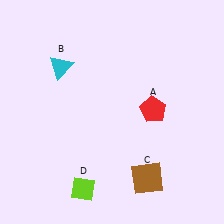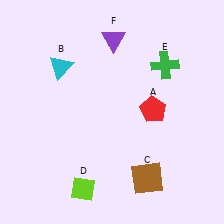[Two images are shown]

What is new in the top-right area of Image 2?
A green cross (E) was added in the top-right area of Image 2.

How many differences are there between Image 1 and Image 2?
There are 2 differences between the two images.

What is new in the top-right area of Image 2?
A purple triangle (F) was added in the top-right area of Image 2.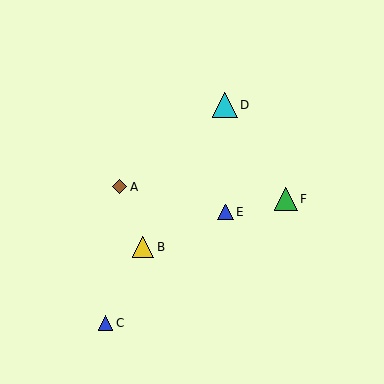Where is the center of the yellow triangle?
The center of the yellow triangle is at (143, 247).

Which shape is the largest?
The cyan triangle (labeled D) is the largest.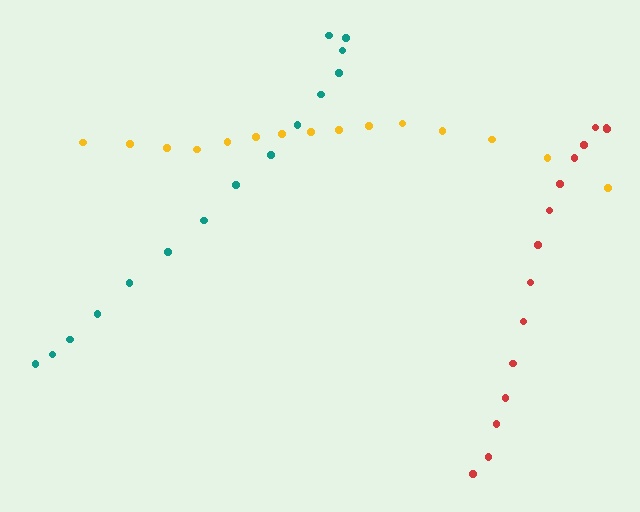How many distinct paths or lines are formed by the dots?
There are 3 distinct paths.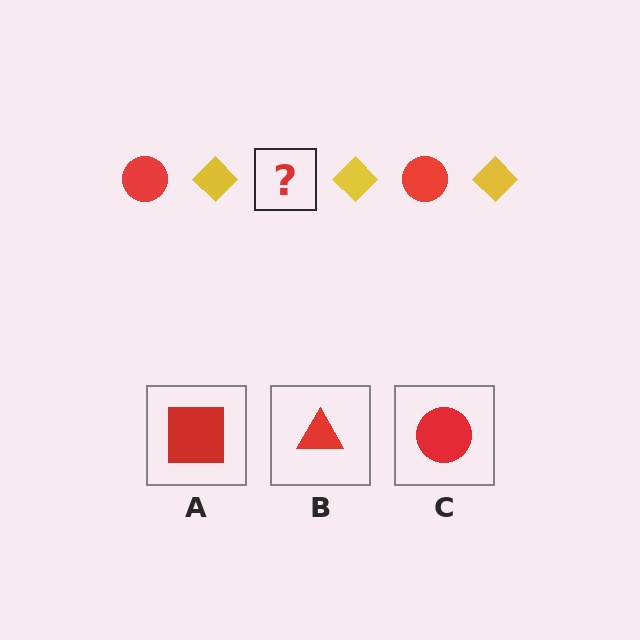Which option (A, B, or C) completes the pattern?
C.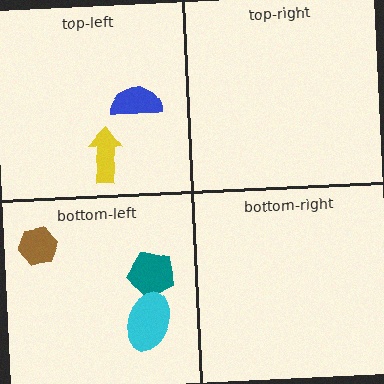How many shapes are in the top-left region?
2.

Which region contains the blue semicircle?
The top-left region.